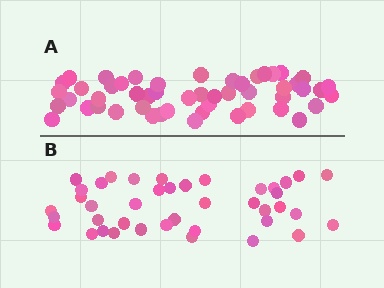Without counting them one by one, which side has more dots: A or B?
Region A (the top region) has more dots.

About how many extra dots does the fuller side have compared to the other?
Region A has roughly 10 or so more dots than region B.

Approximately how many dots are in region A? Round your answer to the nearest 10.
About 50 dots. (The exact count is 51, which rounds to 50.)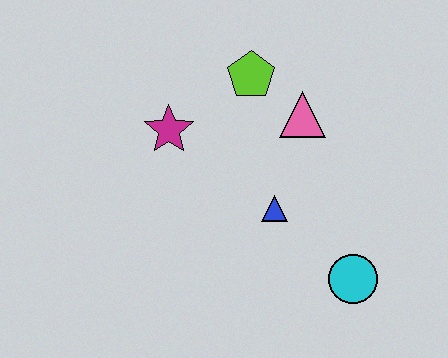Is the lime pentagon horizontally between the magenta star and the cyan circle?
Yes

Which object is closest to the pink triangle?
The lime pentagon is closest to the pink triangle.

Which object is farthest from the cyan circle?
The magenta star is farthest from the cyan circle.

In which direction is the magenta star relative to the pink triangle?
The magenta star is to the left of the pink triangle.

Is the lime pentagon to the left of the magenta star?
No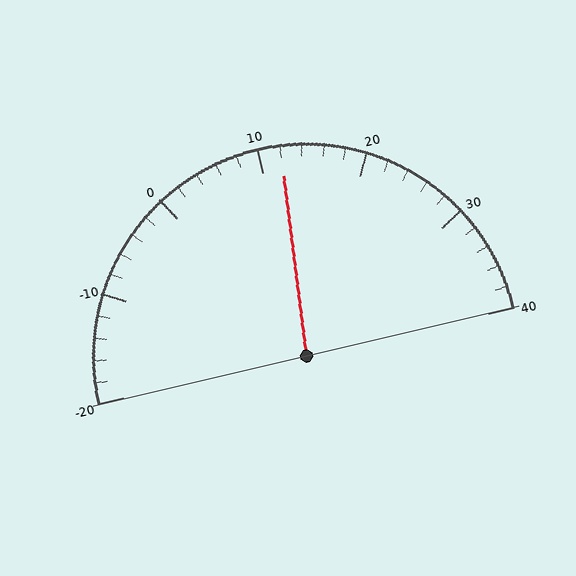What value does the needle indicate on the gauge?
The needle indicates approximately 12.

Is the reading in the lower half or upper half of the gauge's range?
The reading is in the upper half of the range (-20 to 40).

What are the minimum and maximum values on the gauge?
The gauge ranges from -20 to 40.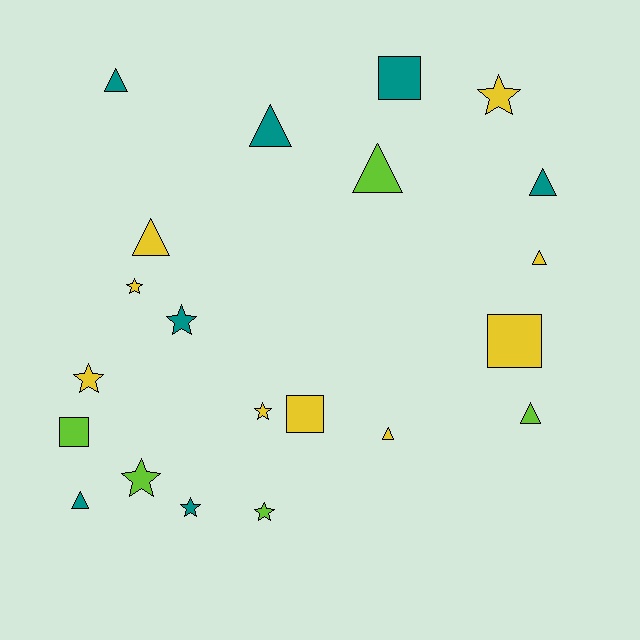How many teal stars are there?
There are 2 teal stars.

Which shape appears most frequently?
Triangle, with 9 objects.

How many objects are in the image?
There are 21 objects.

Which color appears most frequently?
Yellow, with 9 objects.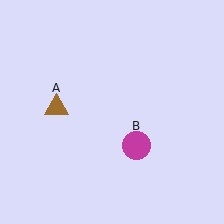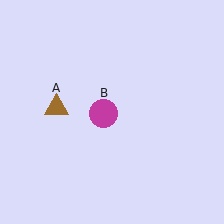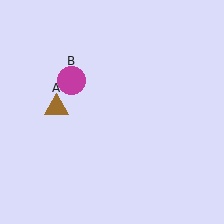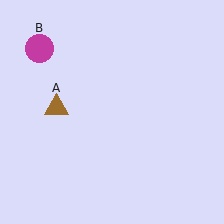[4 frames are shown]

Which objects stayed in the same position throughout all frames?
Brown triangle (object A) remained stationary.